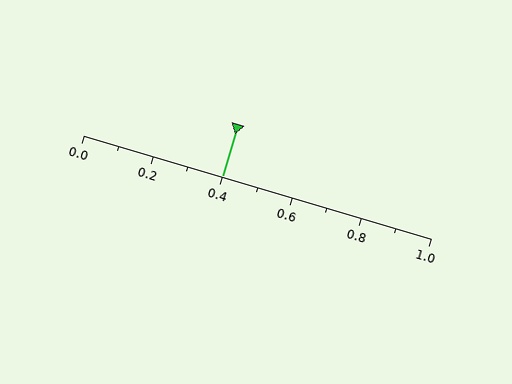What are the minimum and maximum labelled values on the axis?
The axis runs from 0.0 to 1.0.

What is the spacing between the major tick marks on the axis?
The major ticks are spaced 0.2 apart.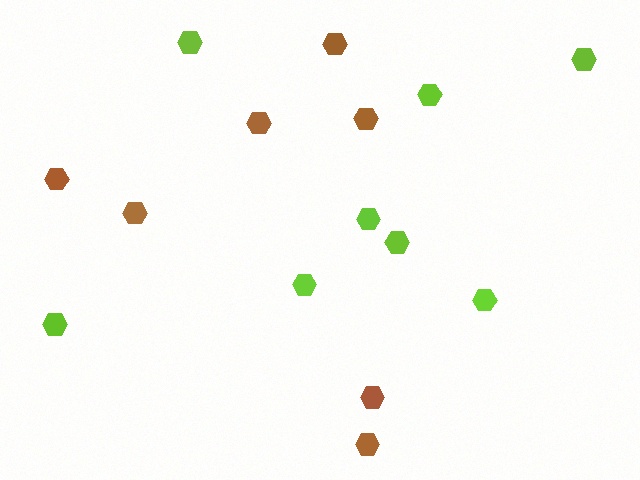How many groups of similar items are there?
There are 2 groups: one group of lime hexagons (8) and one group of brown hexagons (7).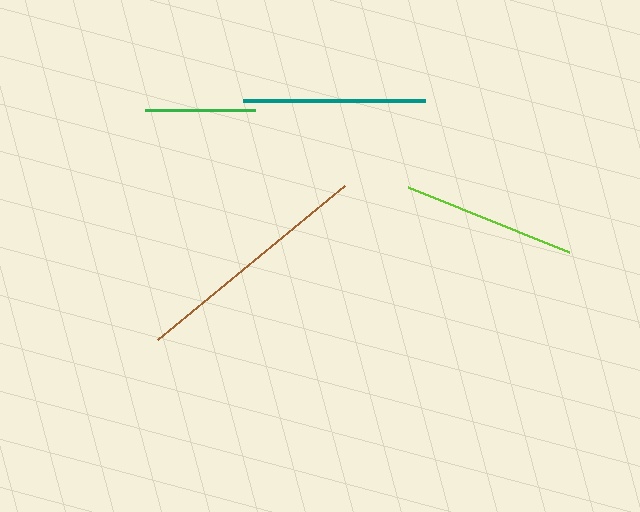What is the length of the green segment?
The green segment is approximately 110 pixels long.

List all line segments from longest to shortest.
From longest to shortest: brown, teal, lime, green.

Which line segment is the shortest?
The green line is the shortest at approximately 110 pixels.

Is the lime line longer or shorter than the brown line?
The brown line is longer than the lime line.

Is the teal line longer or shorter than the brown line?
The brown line is longer than the teal line.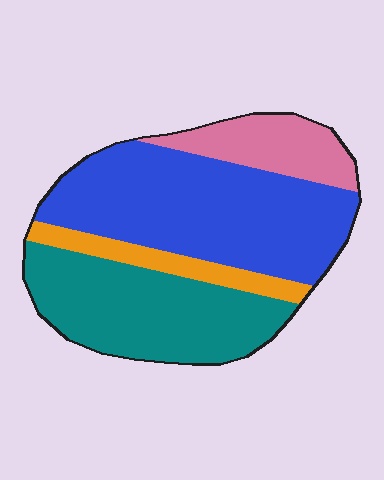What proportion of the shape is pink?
Pink takes up about one eighth (1/8) of the shape.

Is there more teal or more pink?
Teal.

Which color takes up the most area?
Blue, at roughly 45%.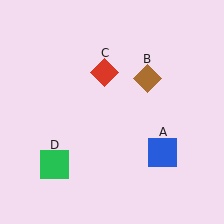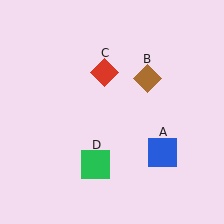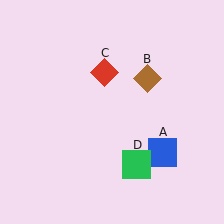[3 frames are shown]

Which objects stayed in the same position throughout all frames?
Blue square (object A) and brown diamond (object B) and red diamond (object C) remained stationary.